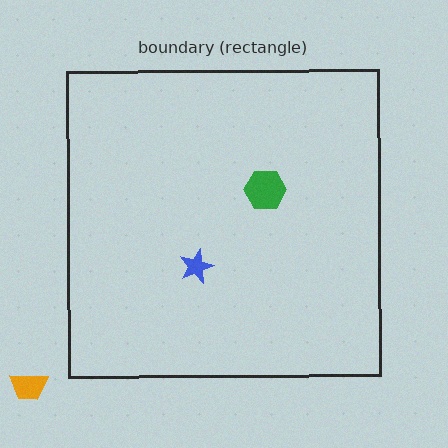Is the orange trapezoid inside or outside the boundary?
Outside.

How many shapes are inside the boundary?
2 inside, 1 outside.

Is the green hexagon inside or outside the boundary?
Inside.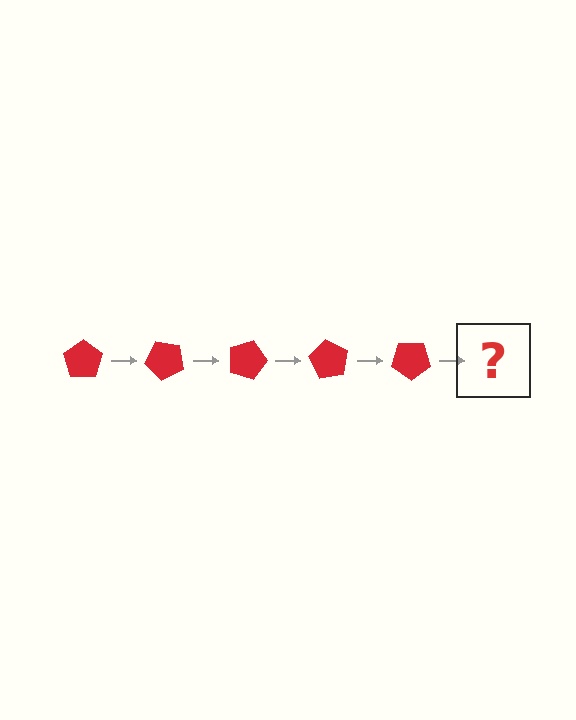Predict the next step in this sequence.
The next step is a red pentagon rotated 225 degrees.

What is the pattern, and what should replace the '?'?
The pattern is that the pentagon rotates 45 degrees each step. The '?' should be a red pentagon rotated 225 degrees.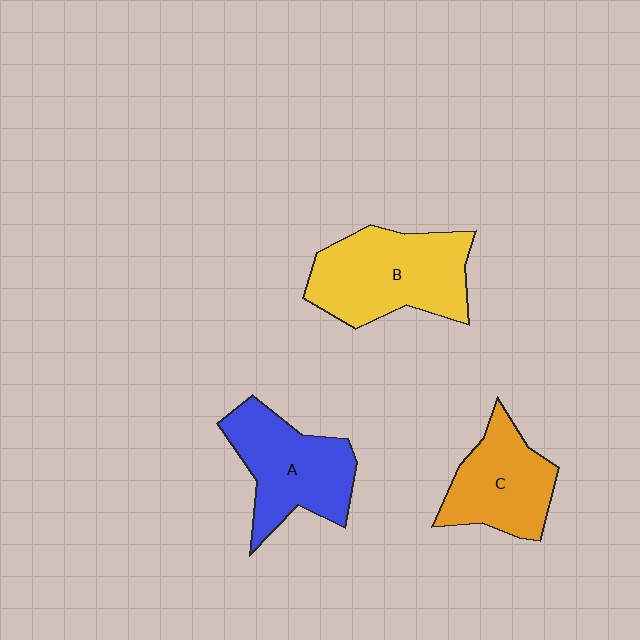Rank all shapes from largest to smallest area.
From largest to smallest: B (yellow), A (blue), C (orange).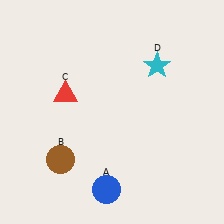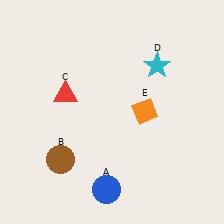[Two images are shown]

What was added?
An orange diamond (E) was added in Image 2.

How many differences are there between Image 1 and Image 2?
There is 1 difference between the two images.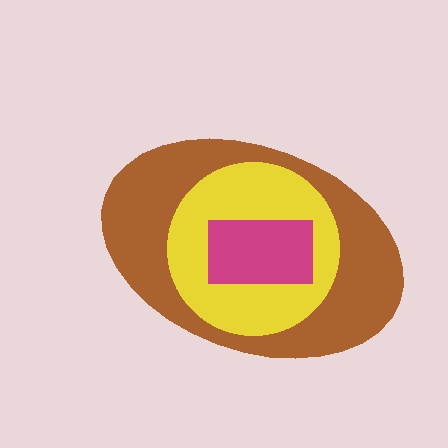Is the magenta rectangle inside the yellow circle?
Yes.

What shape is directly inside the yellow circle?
The magenta rectangle.